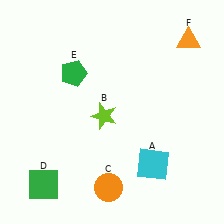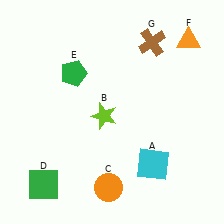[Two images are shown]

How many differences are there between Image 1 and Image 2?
There is 1 difference between the two images.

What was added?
A brown cross (G) was added in Image 2.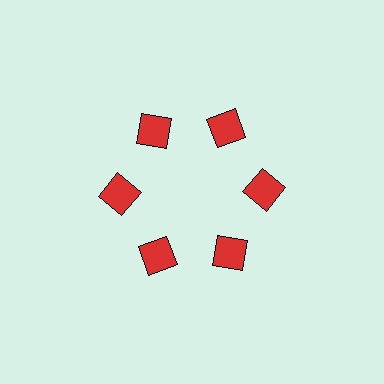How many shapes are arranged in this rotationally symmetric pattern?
There are 6 shapes, arranged in 6 groups of 1.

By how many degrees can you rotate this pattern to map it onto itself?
The pattern maps onto itself every 60 degrees of rotation.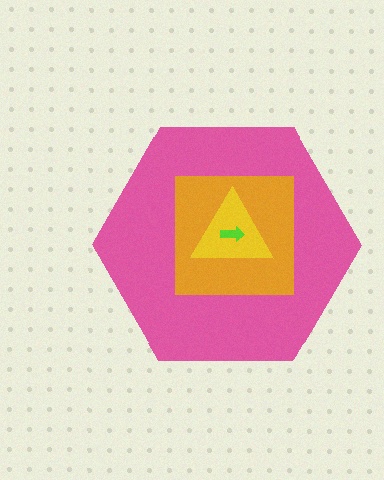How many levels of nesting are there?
4.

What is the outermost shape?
The pink hexagon.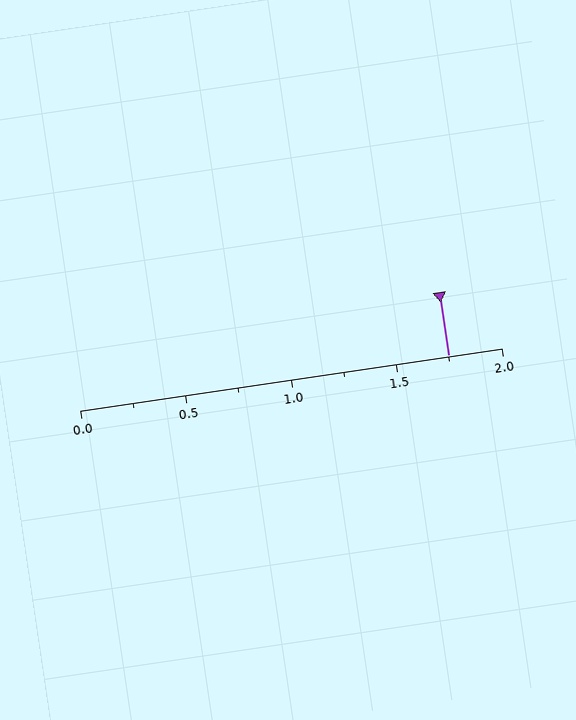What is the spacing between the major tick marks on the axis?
The major ticks are spaced 0.5 apart.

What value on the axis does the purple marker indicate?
The marker indicates approximately 1.75.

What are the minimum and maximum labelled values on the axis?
The axis runs from 0.0 to 2.0.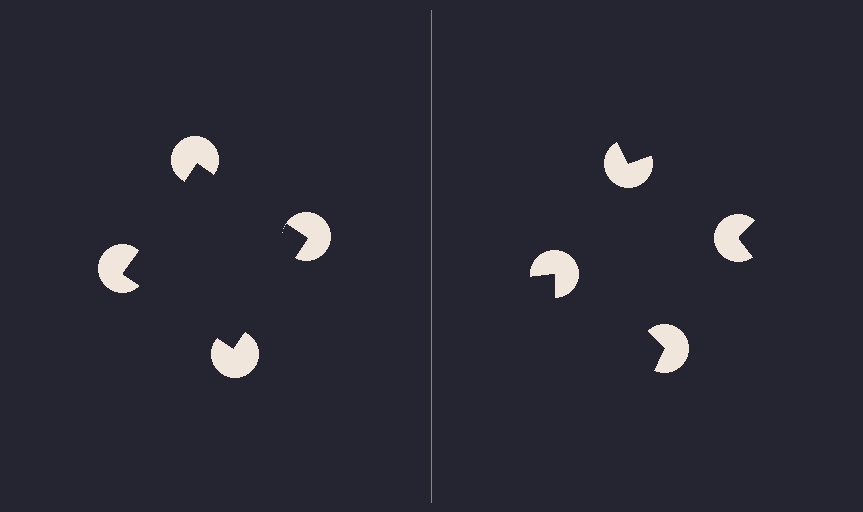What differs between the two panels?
The pac-man discs are positioned identically on both sides; only the wedge orientations differ. On the left they align to a square; on the right they are misaligned.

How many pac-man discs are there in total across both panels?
8 — 4 on each side.